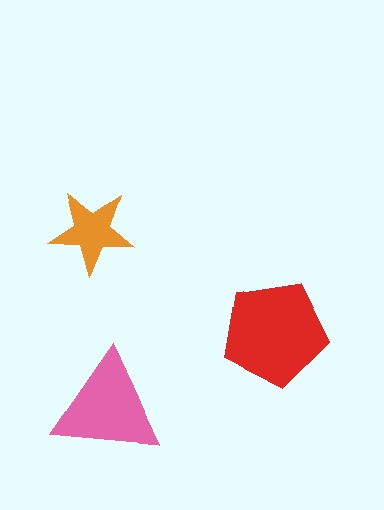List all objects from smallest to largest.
The orange star, the pink triangle, the red pentagon.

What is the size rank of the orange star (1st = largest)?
3rd.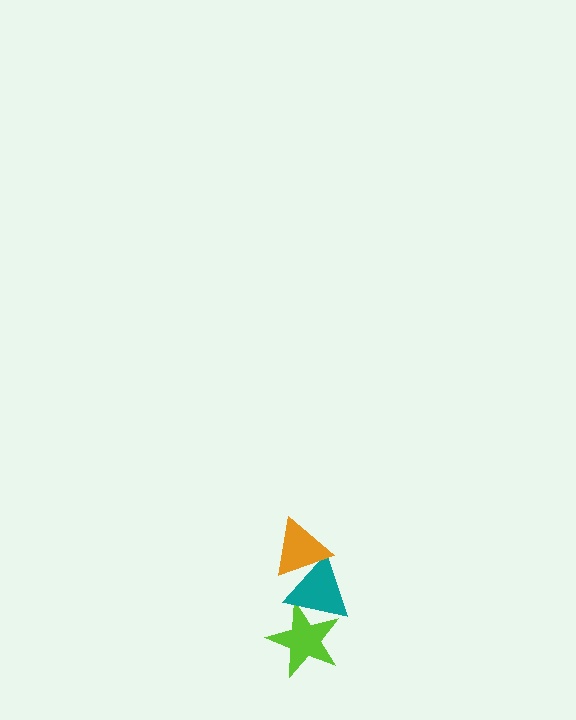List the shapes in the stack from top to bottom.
From top to bottom: the orange triangle, the teal triangle, the lime star.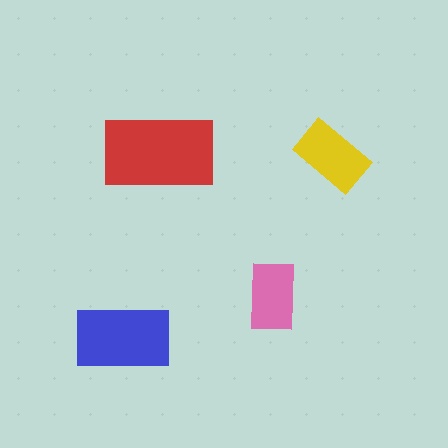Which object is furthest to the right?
The yellow rectangle is rightmost.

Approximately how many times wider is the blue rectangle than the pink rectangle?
About 1.5 times wider.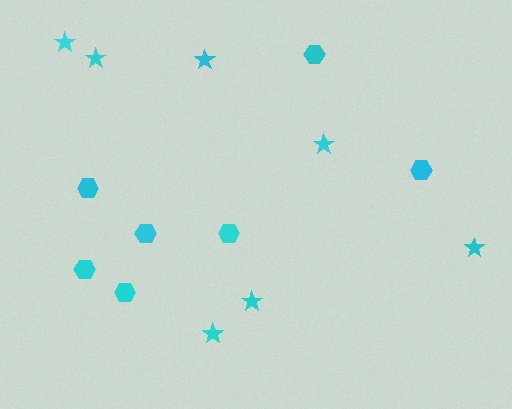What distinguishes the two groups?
There are 2 groups: one group of hexagons (7) and one group of stars (7).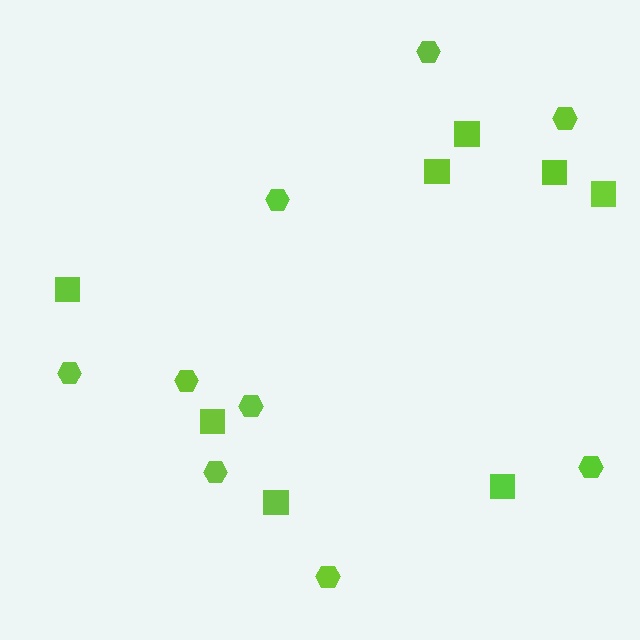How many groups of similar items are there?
There are 2 groups: one group of squares (8) and one group of hexagons (9).